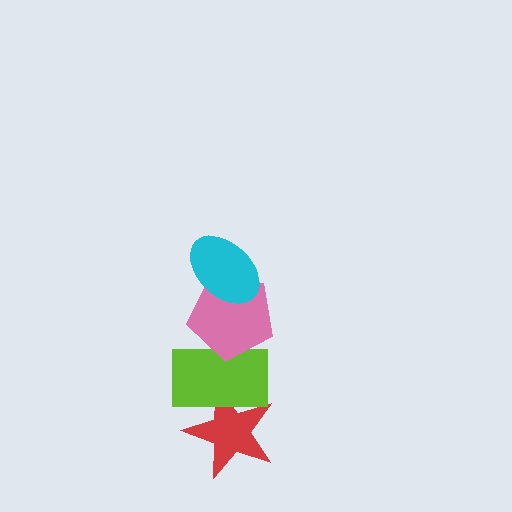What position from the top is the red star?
The red star is 4th from the top.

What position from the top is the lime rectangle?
The lime rectangle is 3rd from the top.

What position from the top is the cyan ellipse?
The cyan ellipse is 1st from the top.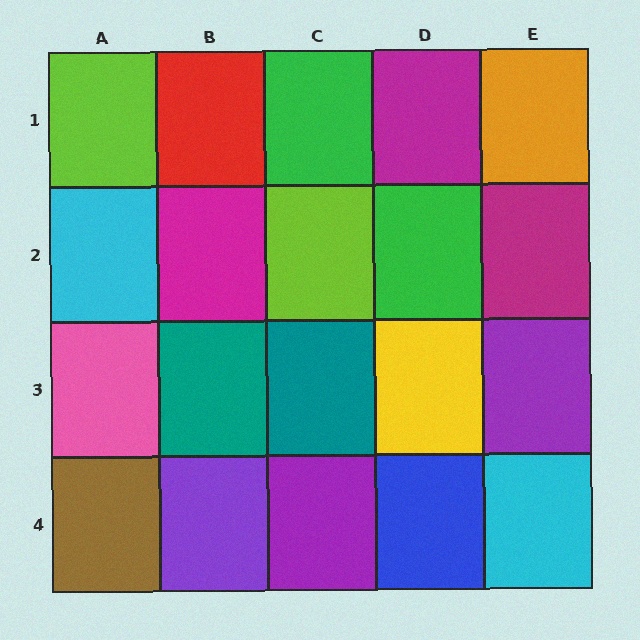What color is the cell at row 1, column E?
Orange.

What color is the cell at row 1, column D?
Magenta.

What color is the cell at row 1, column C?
Green.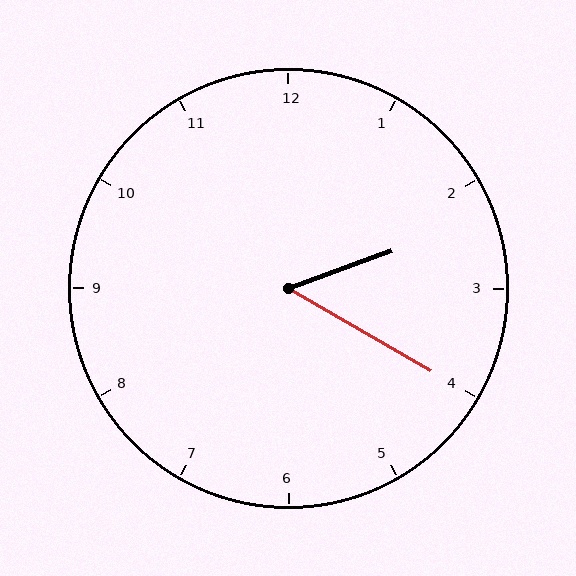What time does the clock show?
2:20.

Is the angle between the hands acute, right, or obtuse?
It is acute.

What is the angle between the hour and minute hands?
Approximately 50 degrees.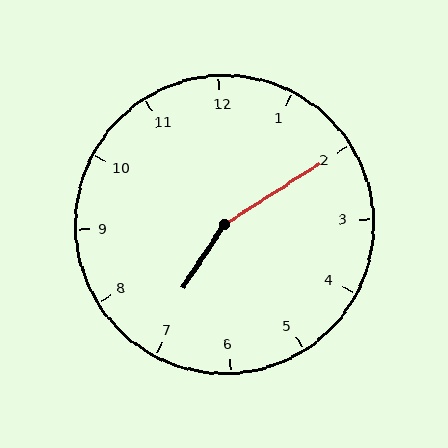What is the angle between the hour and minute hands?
Approximately 155 degrees.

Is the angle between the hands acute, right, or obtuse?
It is obtuse.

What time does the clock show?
7:10.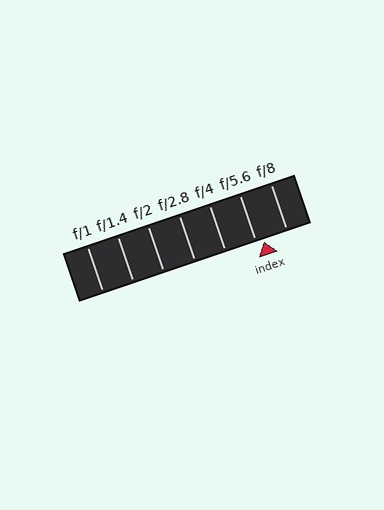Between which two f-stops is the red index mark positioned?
The index mark is between f/5.6 and f/8.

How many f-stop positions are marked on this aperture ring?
There are 7 f-stop positions marked.